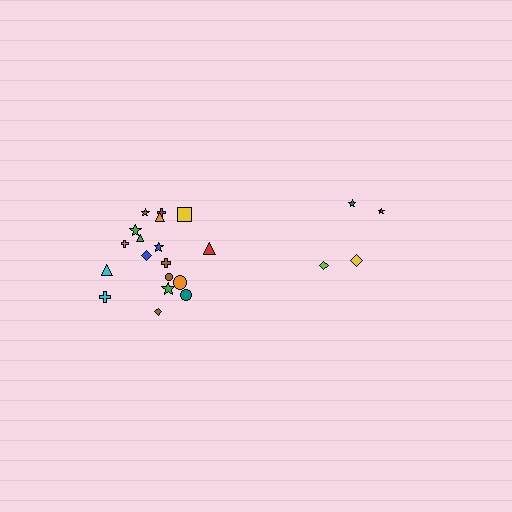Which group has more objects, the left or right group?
The left group.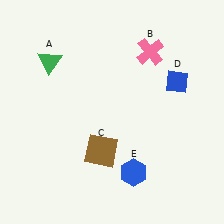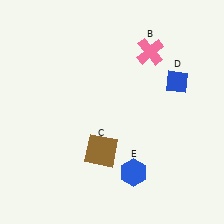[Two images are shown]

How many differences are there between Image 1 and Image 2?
There is 1 difference between the two images.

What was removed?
The green triangle (A) was removed in Image 2.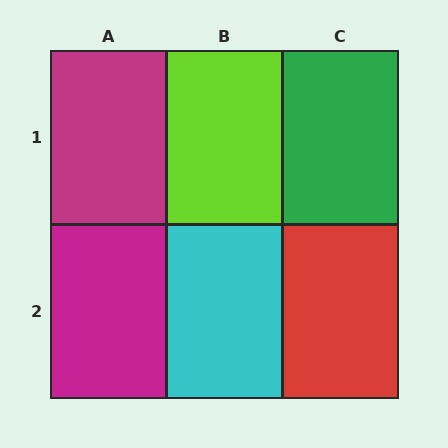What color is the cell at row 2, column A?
Magenta.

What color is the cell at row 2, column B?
Cyan.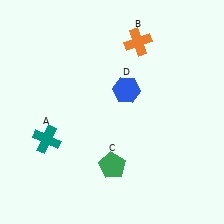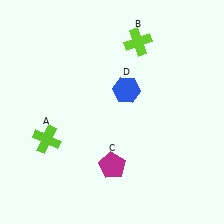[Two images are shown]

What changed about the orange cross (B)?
In Image 1, B is orange. In Image 2, it changed to lime.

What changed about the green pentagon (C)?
In Image 1, C is green. In Image 2, it changed to magenta.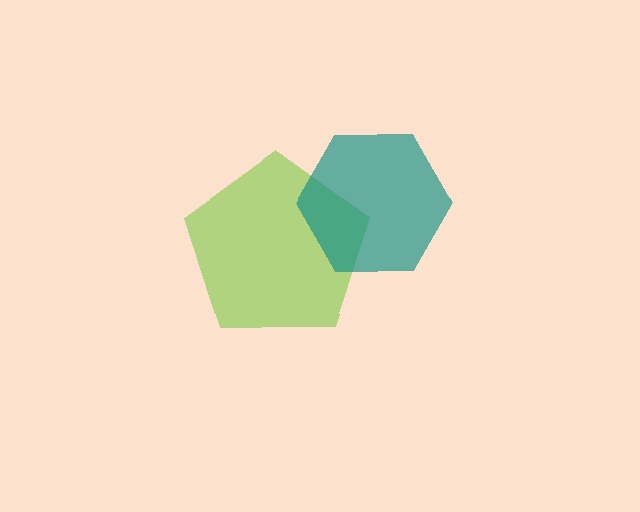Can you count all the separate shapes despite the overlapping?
Yes, there are 2 separate shapes.